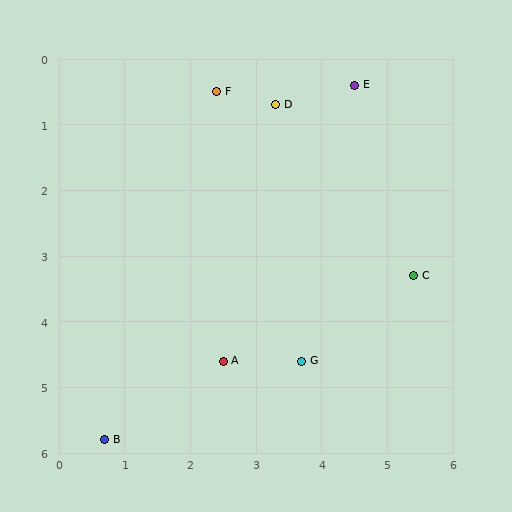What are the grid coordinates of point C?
Point C is at approximately (5.4, 3.3).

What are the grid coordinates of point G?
Point G is at approximately (3.7, 4.6).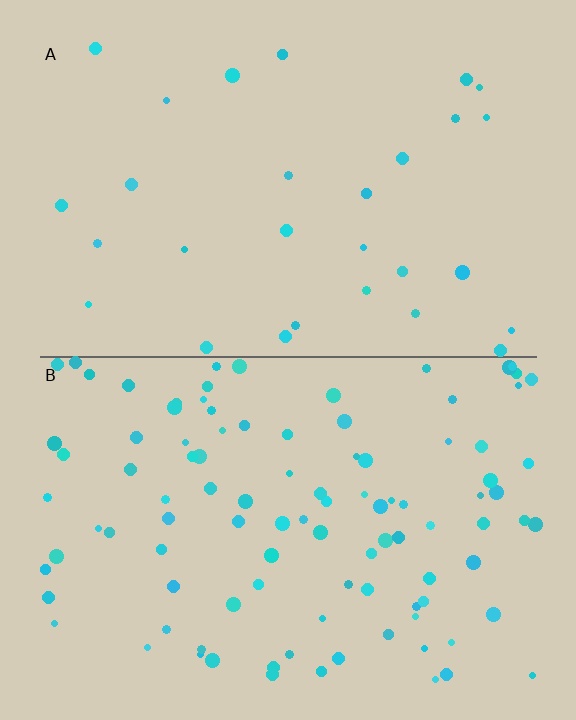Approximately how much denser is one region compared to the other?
Approximately 3.5× — region B over region A.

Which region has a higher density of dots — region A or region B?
B (the bottom).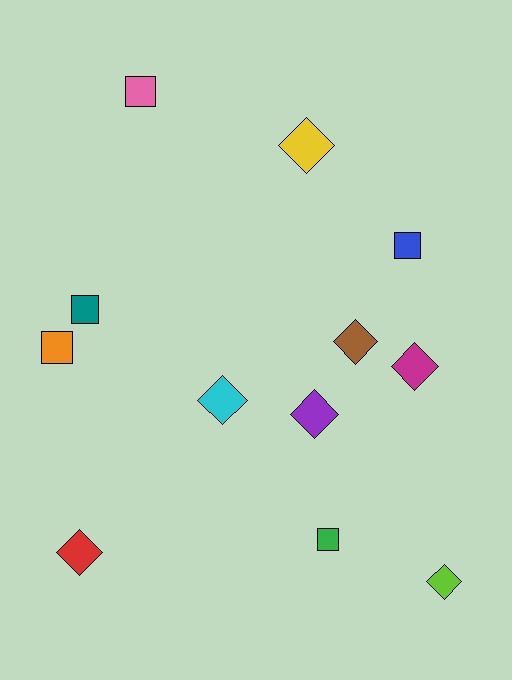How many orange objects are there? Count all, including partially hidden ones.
There is 1 orange object.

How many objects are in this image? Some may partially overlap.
There are 12 objects.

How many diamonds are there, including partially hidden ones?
There are 7 diamonds.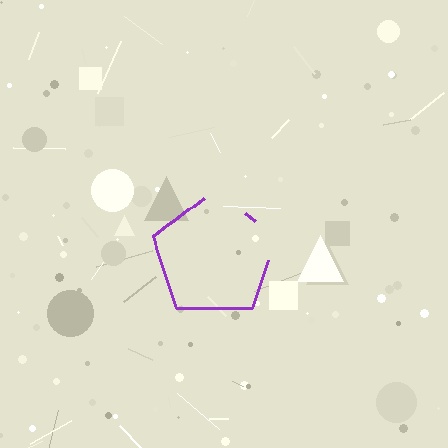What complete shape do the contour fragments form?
The contour fragments form a pentagon.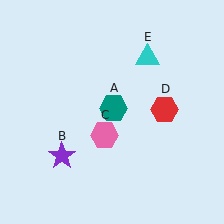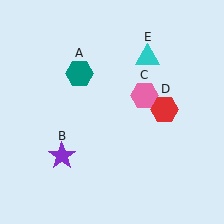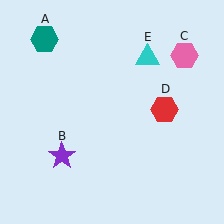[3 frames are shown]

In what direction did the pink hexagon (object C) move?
The pink hexagon (object C) moved up and to the right.